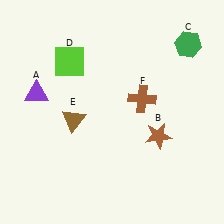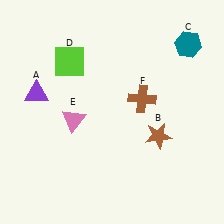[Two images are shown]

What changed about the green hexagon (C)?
In Image 1, C is green. In Image 2, it changed to teal.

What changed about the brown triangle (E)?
In Image 1, E is brown. In Image 2, it changed to pink.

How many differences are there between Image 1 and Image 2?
There are 2 differences between the two images.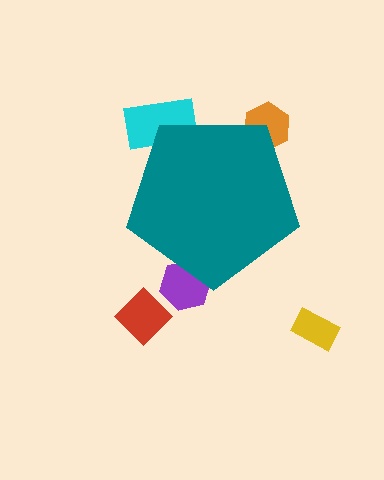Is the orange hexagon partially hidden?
Yes, the orange hexagon is partially hidden behind the teal pentagon.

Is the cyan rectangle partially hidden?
Yes, the cyan rectangle is partially hidden behind the teal pentagon.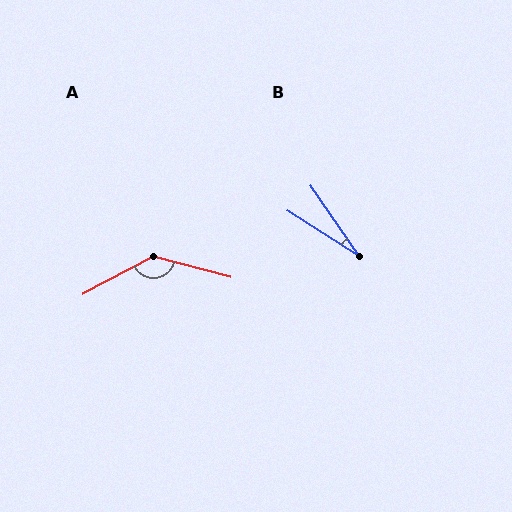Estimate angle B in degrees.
Approximately 23 degrees.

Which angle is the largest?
A, at approximately 138 degrees.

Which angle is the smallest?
B, at approximately 23 degrees.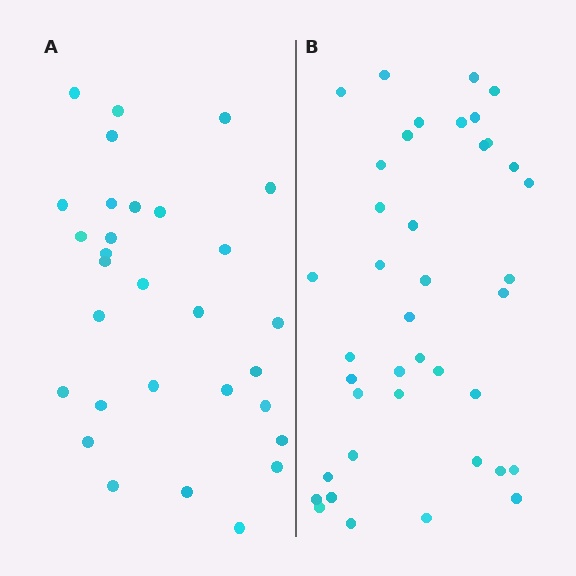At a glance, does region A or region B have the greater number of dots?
Region B (the right region) has more dots.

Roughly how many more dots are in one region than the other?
Region B has roughly 10 or so more dots than region A.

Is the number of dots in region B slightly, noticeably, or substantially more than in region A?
Region B has noticeably more, but not dramatically so. The ratio is roughly 1.3 to 1.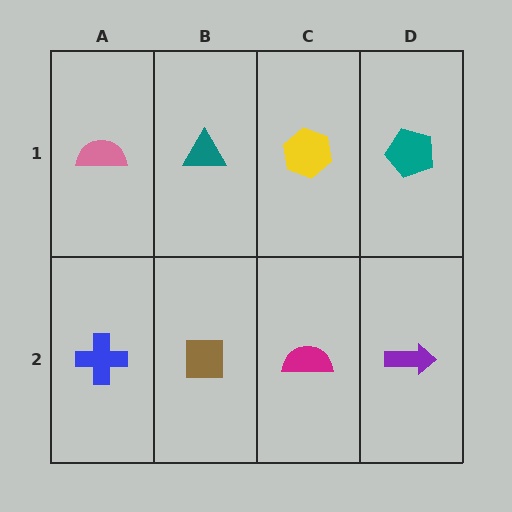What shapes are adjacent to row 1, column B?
A brown square (row 2, column B), a pink semicircle (row 1, column A), a yellow hexagon (row 1, column C).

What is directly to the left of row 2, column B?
A blue cross.